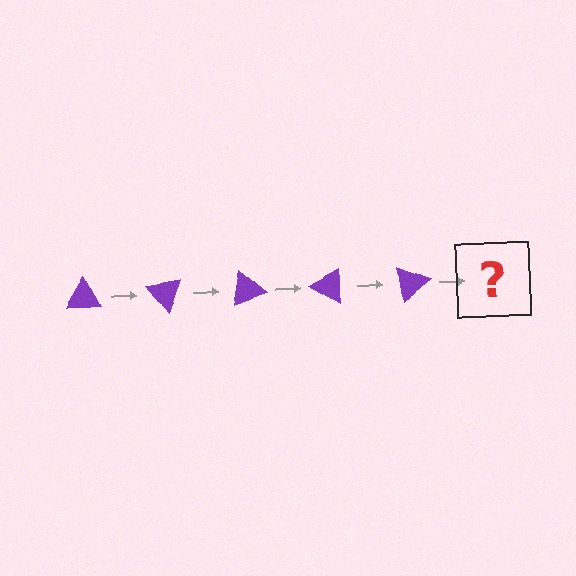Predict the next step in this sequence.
The next step is a purple triangle rotated 250 degrees.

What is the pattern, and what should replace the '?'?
The pattern is that the triangle rotates 50 degrees each step. The '?' should be a purple triangle rotated 250 degrees.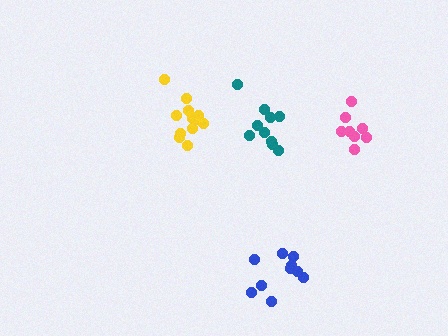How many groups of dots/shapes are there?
There are 4 groups.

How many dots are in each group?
Group 1: 11 dots, Group 2: 8 dots, Group 3: 12 dots, Group 4: 10 dots (41 total).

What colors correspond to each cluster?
The clusters are colored: blue, pink, yellow, teal.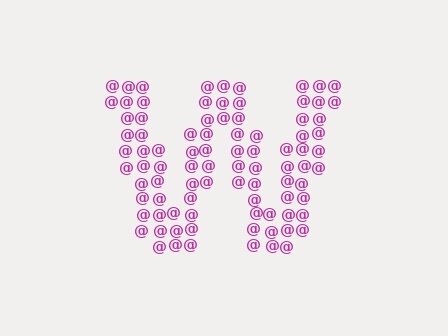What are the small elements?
The small elements are at signs.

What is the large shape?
The large shape is the letter W.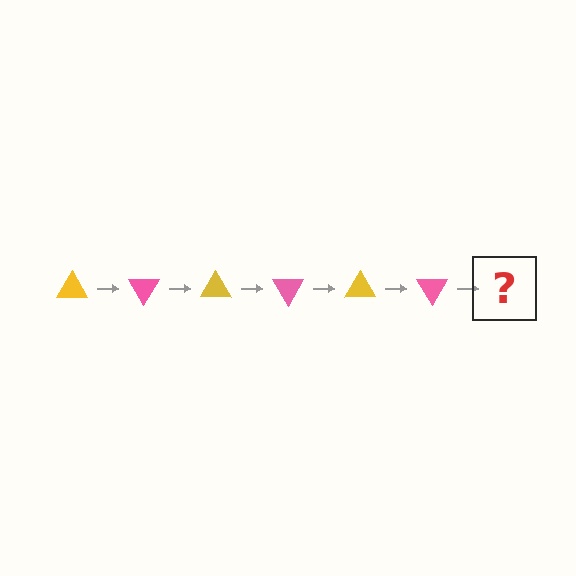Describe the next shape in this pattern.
It should be a yellow triangle, rotated 360 degrees from the start.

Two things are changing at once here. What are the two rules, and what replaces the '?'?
The two rules are that it rotates 60 degrees each step and the color cycles through yellow and pink. The '?' should be a yellow triangle, rotated 360 degrees from the start.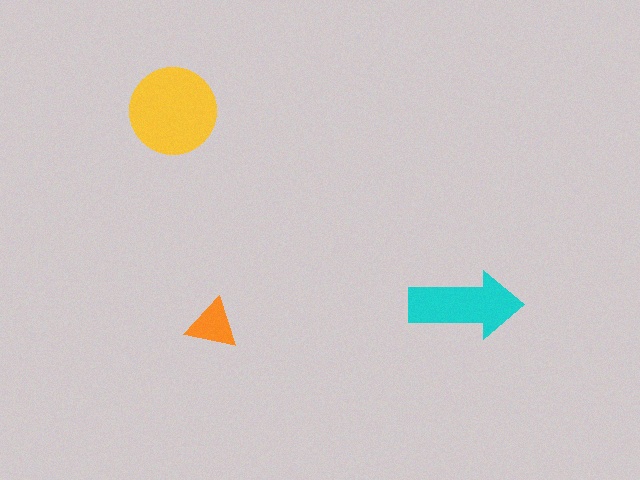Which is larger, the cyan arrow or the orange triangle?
The cyan arrow.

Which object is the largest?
The yellow circle.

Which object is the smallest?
The orange triangle.